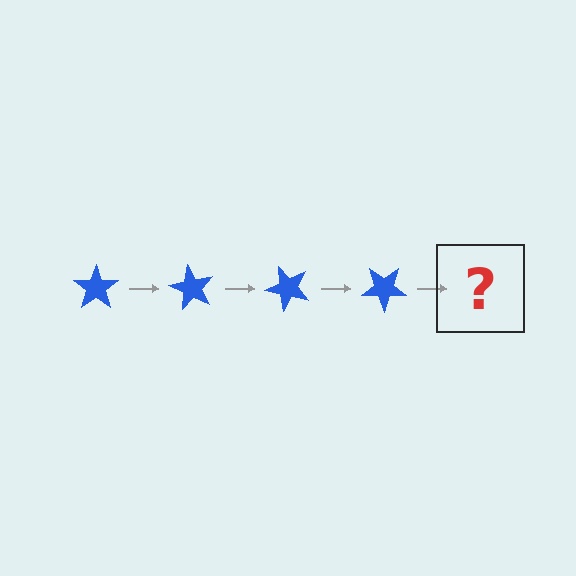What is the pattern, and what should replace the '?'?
The pattern is that the star rotates 60 degrees each step. The '?' should be a blue star rotated 240 degrees.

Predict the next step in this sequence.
The next step is a blue star rotated 240 degrees.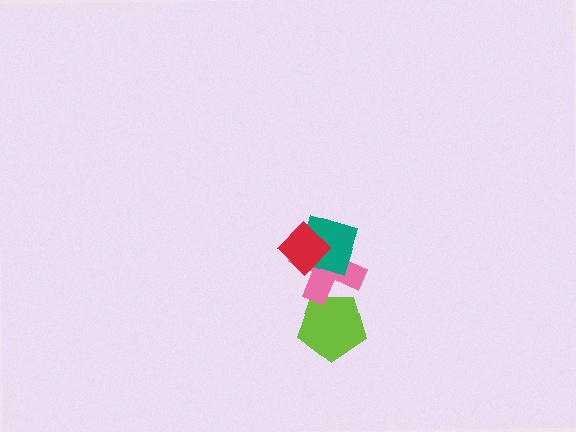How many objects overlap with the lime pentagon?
1 object overlaps with the lime pentagon.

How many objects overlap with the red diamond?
2 objects overlap with the red diamond.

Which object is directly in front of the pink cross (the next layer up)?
The teal diamond is directly in front of the pink cross.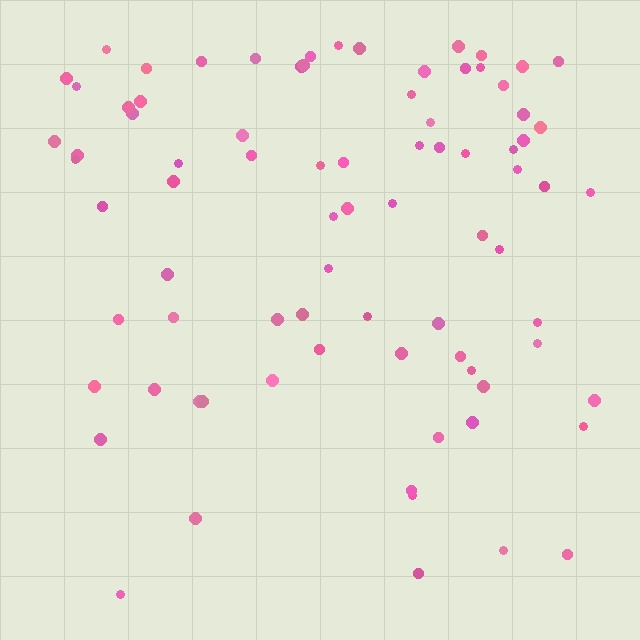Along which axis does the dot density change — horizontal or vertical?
Vertical.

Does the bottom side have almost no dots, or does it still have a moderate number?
Still a moderate number, just noticeably fewer than the top.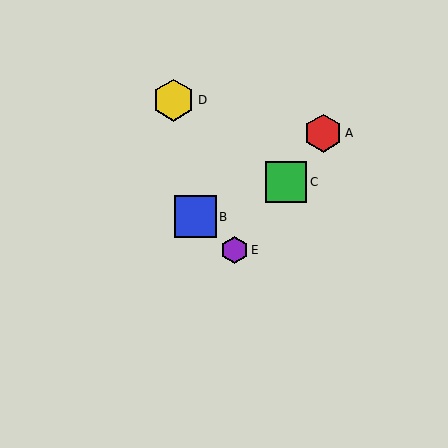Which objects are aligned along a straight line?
Objects A, C, E are aligned along a straight line.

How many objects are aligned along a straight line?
3 objects (A, C, E) are aligned along a straight line.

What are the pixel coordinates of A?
Object A is at (323, 133).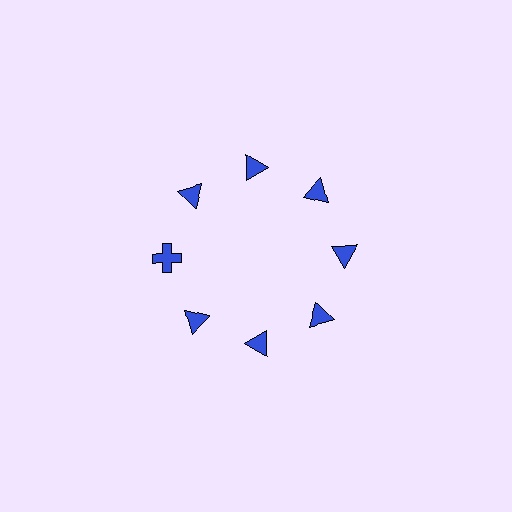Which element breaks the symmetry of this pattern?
The blue cross at roughly the 9 o'clock position breaks the symmetry. All other shapes are blue triangles.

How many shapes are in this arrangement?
There are 8 shapes arranged in a ring pattern.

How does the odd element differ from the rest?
It has a different shape: cross instead of triangle.